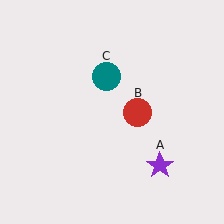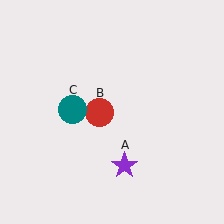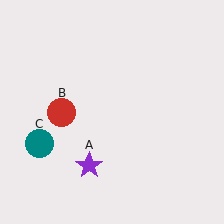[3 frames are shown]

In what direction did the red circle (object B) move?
The red circle (object B) moved left.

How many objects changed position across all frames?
3 objects changed position: purple star (object A), red circle (object B), teal circle (object C).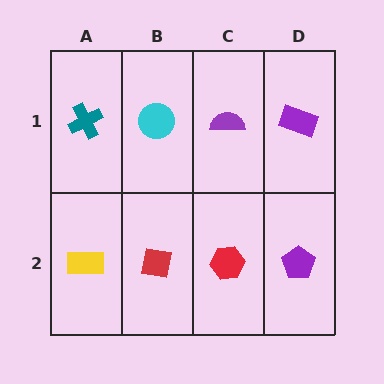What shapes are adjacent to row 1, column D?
A purple pentagon (row 2, column D), a purple semicircle (row 1, column C).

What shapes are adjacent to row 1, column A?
A yellow rectangle (row 2, column A), a cyan circle (row 1, column B).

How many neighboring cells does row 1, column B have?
3.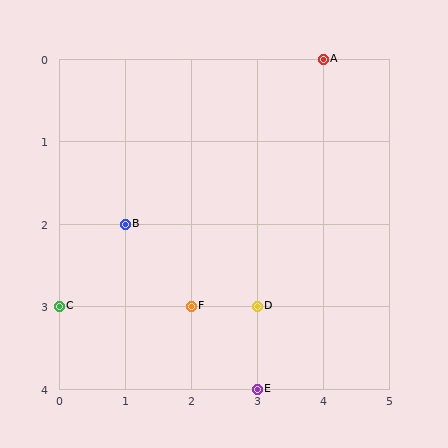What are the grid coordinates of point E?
Point E is at grid coordinates (3, 4).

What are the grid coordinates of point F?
Point F is at grid coordinates (2, 3).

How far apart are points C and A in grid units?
Points C and A are 4 columns and 3 rows apart (about 5.0 grid units diagonally).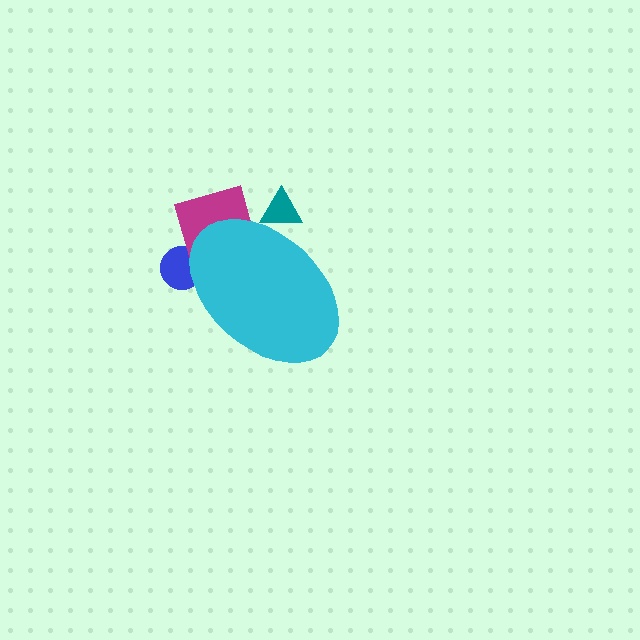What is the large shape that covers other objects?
A cyan ellipse.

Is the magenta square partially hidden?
Yes, the magenta square is partially hidden behind the cyan ellipse.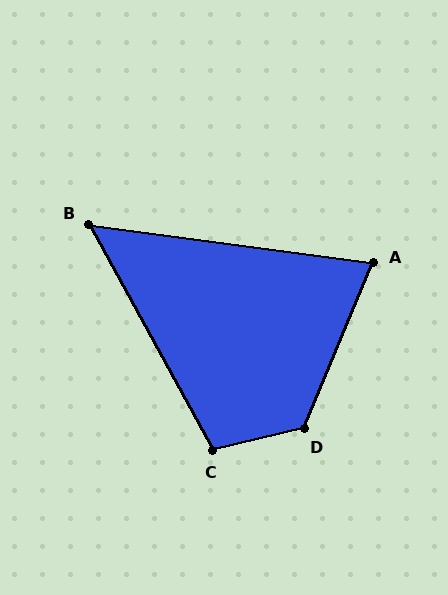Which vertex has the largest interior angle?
D, at approximately 126 degrees.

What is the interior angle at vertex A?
Approximately 75 degrees (acute).